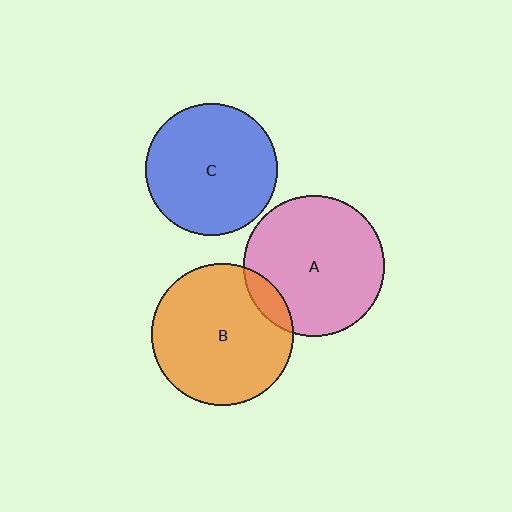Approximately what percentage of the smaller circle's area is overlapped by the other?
Approximately 10%.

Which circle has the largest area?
Circle B (orange).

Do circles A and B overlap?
Yes.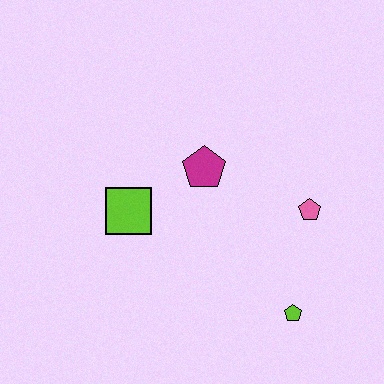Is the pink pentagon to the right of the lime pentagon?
Yes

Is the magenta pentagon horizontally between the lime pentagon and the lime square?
Yes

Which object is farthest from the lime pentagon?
The lime square is farthest from the lime pentagon.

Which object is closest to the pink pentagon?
The lime pentagon is closest to the pink pentagon.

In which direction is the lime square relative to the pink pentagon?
The lime square is to the left of the pink pentagon.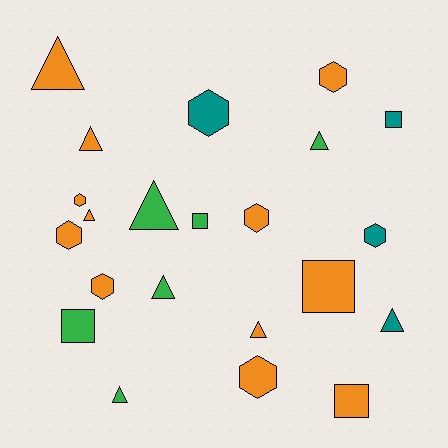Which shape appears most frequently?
Triangle, with 9 objects.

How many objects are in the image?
There are 22 objects.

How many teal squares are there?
There is 1 teal square.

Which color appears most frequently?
Orange, with 12 objects.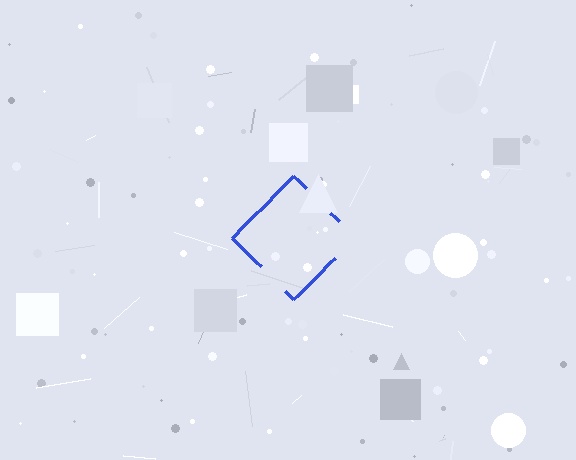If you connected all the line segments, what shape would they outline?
They would outline a diamond.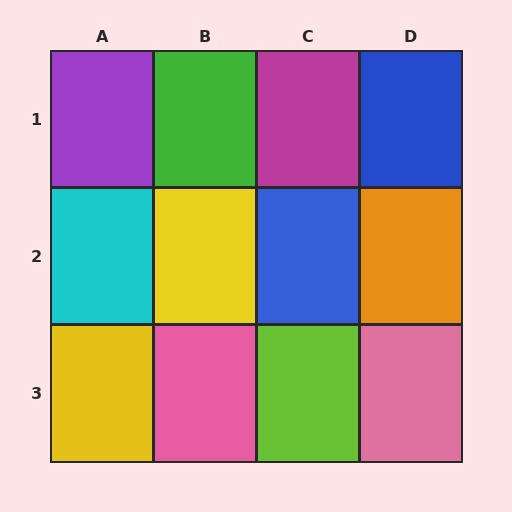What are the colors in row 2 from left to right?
Cyan, yellow, blue, orange.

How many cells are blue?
2 cells are blue.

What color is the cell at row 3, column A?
Yellow.